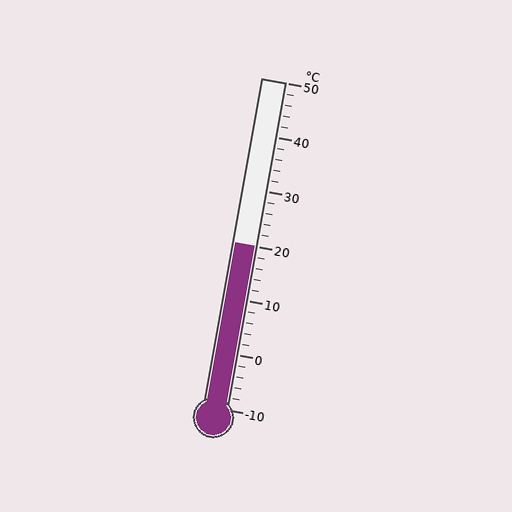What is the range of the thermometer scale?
The thermometer scale ranges from -10°C to 50°C.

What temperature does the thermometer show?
The thermometer shows approximately 20°C.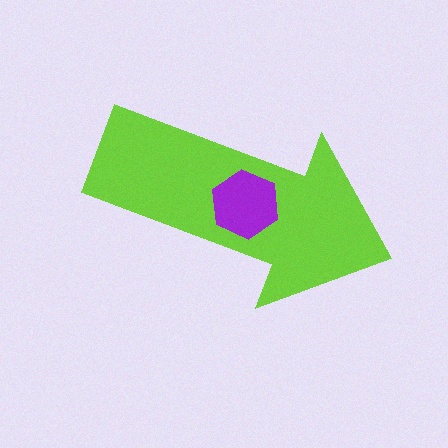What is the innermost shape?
The purple hexagon.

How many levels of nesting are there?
2.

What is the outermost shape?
The lime arrow.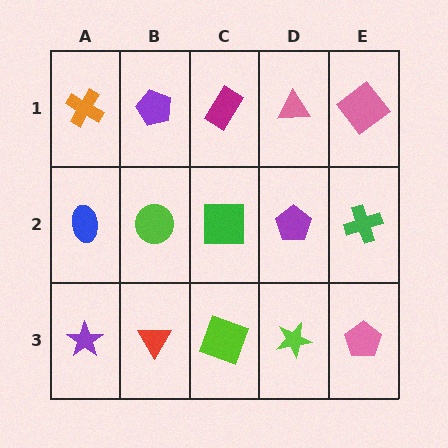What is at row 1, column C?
A magenta rectangle.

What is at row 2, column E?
A green cross.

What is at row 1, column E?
A pink diamond.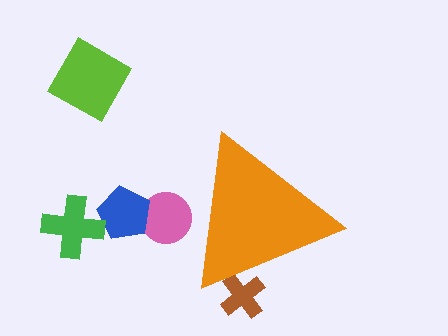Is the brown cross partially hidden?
Yes, the brown cross is partially hidden behind the orange triangle.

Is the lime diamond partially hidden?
No, the lime diamond is fully visible.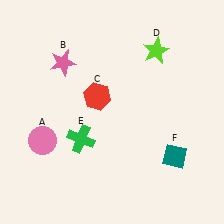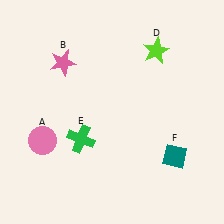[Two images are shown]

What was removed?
The red hexagon (C) was removed in Image 2.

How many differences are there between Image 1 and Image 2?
There is 1 difference between the two images.